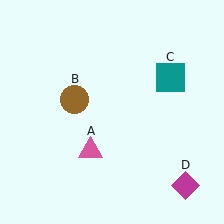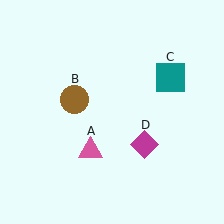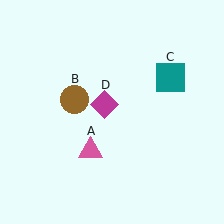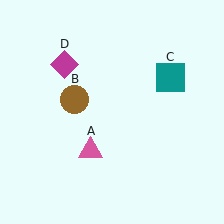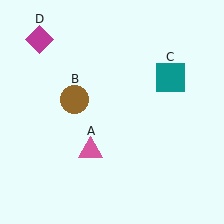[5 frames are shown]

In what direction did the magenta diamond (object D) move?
The magenta diamond (object D) moved up and to the left.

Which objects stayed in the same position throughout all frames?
Pink triangle (object A) and brown circle (object B) and teal square (object C) remained stationary.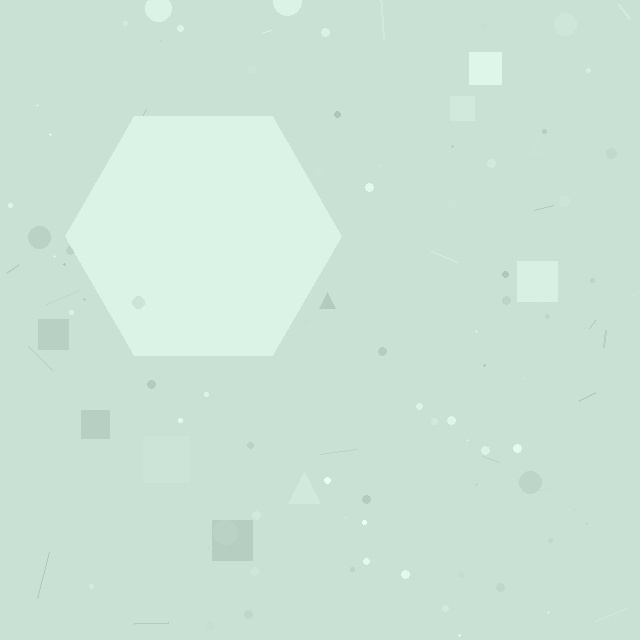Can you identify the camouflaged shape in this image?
The camouflaged shape is a hexagon.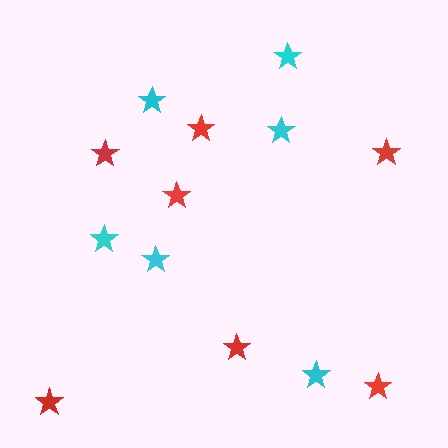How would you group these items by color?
There are 2 groups: one group of cyan stars (6) and one group of red stars (7).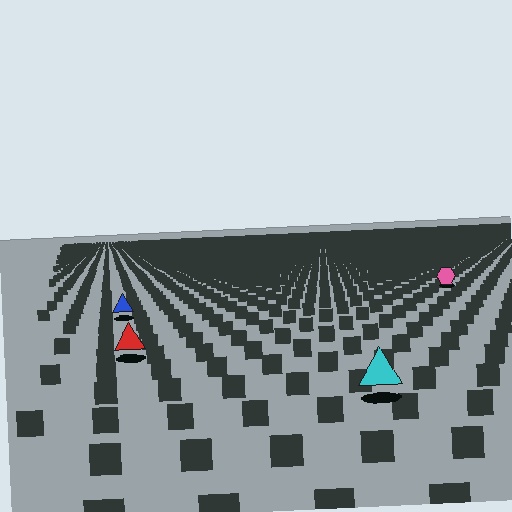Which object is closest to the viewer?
The cyan triangle is closest. The texture marks near it are larger and more spread out.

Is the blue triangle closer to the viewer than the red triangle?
No. The red triangle is closer — you can tell from the texture gradient: the ground texture is coarser near it.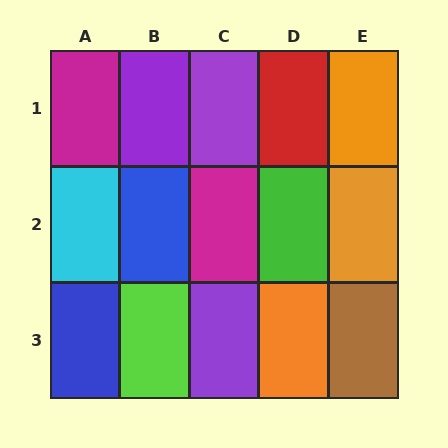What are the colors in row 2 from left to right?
Cyan, blue, magenta, green, orange.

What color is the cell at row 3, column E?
Brown.